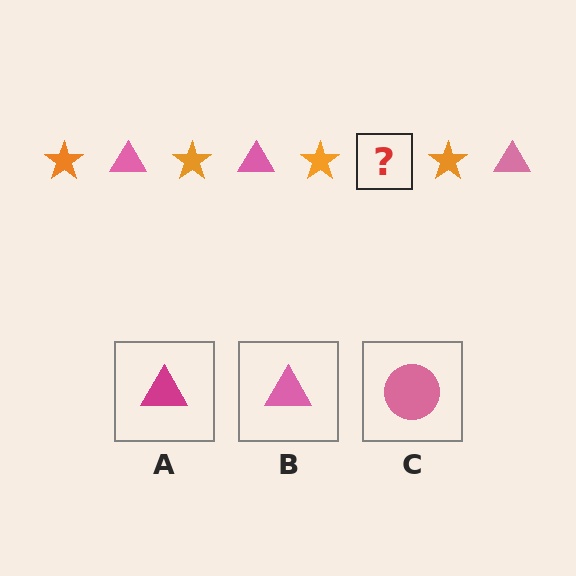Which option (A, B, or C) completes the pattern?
B.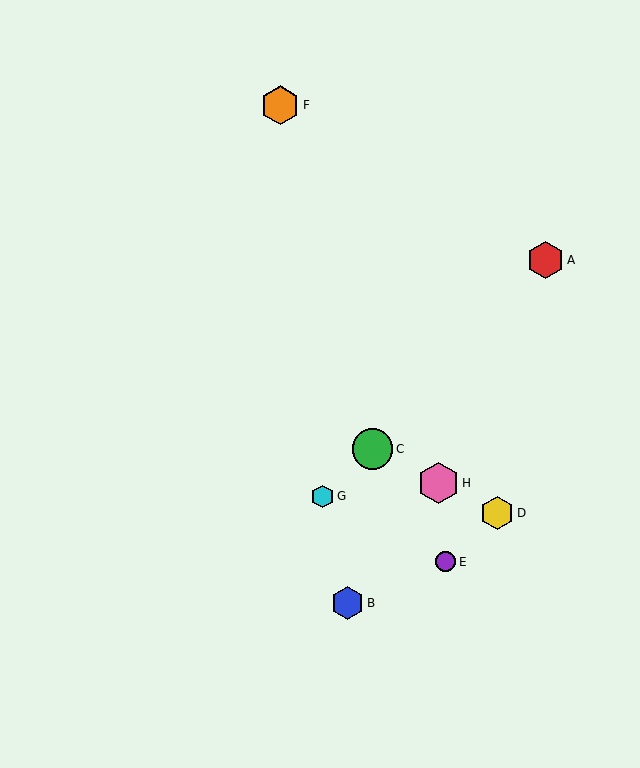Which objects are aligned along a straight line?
Objects C, D, H are aligned along a straight line.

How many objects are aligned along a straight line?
3 objects (C, D, H) are aligned along a straight line.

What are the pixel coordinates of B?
Object B is at (347, 603).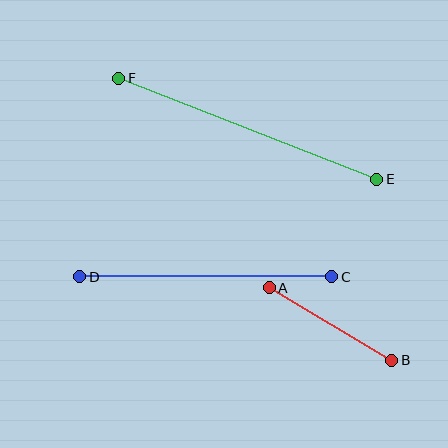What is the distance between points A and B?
The distance is approximately 142 pixels.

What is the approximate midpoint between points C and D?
The midpoint is at approximately (206, 277) pixels.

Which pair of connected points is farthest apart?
Points E and F are farthest apart.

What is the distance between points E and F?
The distance is approximately 277 pixels.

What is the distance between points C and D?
The distance is approximately 252 pixels.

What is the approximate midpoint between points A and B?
The midpoint is at approximately (331, 324) pixels.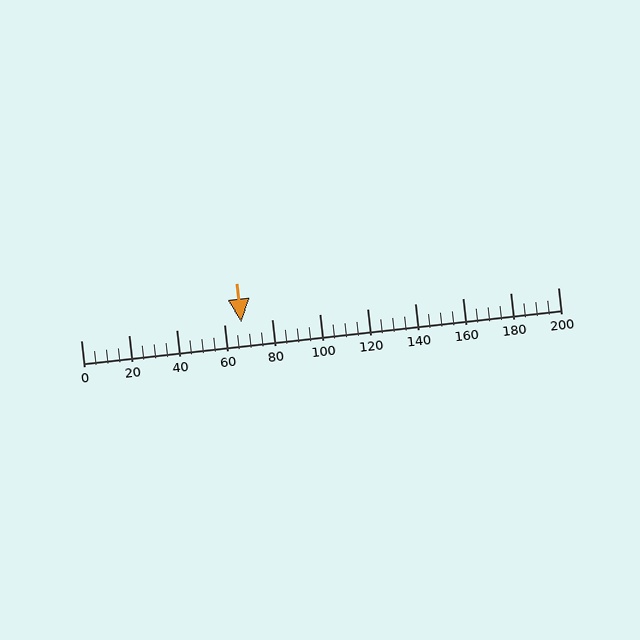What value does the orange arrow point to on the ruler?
The orange arrow points to approximately 67.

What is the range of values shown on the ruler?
The ruler shows values from 0 to 200.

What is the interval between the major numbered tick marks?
The major tick marks are spaced 20 units apart.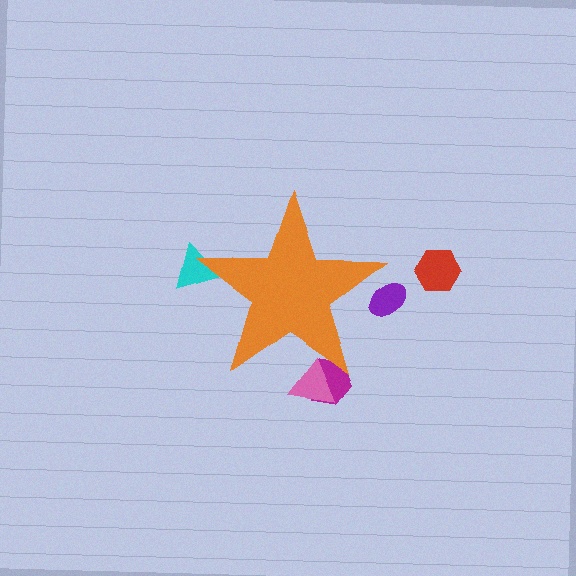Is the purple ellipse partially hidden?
Yes, the purple ellipse is partially hidden behind the orange star.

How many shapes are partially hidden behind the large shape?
4 shapes are partially hidden.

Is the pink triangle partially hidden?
Yes, the pink triangle is partially hidden behind the orange star.